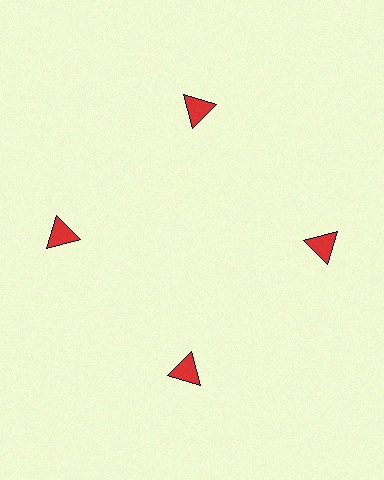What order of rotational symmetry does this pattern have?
This pattern has 4-fold rotational symmetry.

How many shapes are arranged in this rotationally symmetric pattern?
There are 4 shapes, arranged in 4 groups of 1.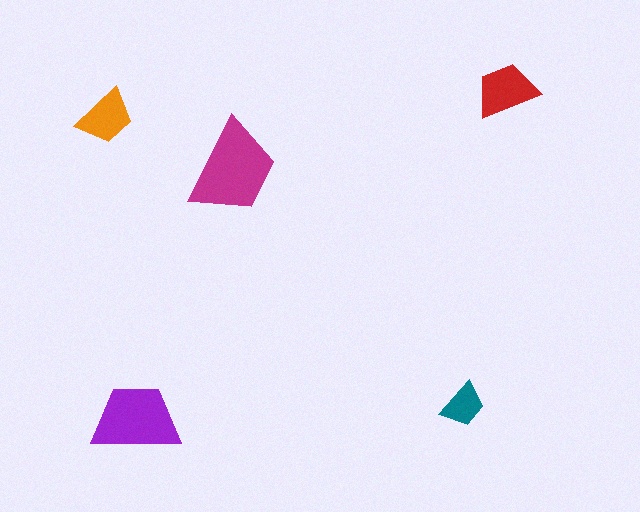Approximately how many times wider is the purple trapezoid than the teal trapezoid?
About 2 times wider.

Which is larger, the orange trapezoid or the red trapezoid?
The red one.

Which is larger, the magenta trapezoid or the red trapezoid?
The magenta one.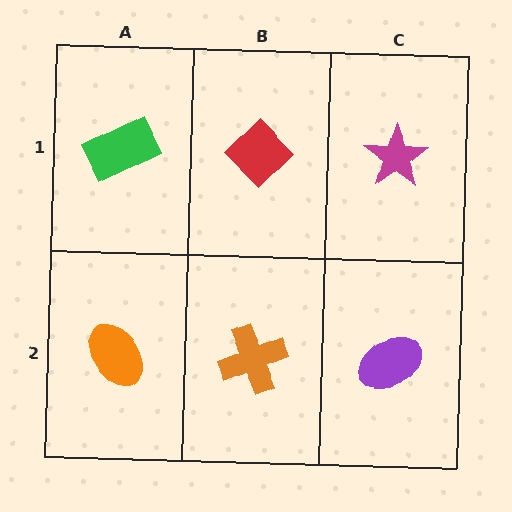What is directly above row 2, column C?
A magenta star.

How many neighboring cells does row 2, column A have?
2.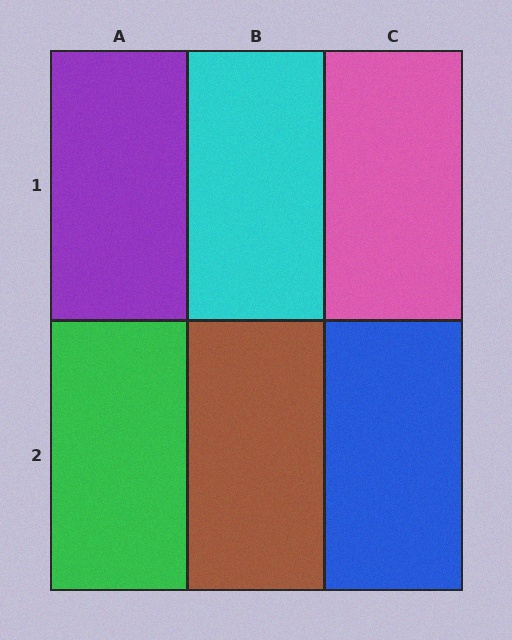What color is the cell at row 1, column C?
Pink.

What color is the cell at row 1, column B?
Cyan.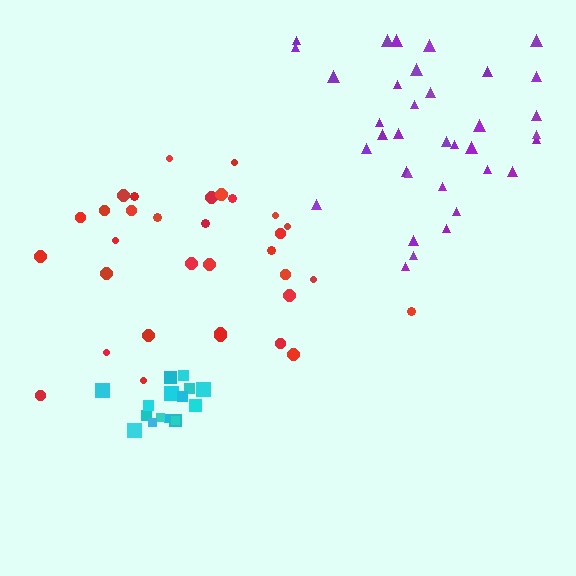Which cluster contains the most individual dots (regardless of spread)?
Purple (35).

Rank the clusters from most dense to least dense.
cyan, purple, red.